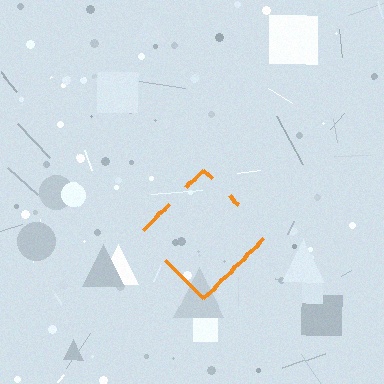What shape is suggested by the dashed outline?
The dashed outline suggests a diamond.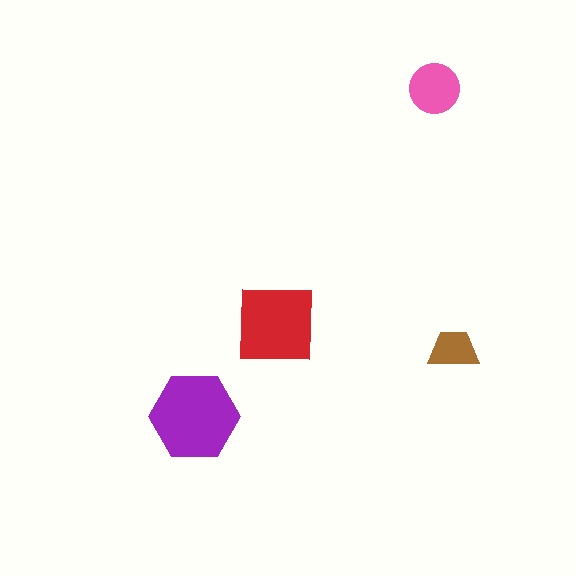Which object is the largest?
The purple hexagon.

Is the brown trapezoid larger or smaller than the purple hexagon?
Smaller.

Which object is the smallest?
The brown trapezoid.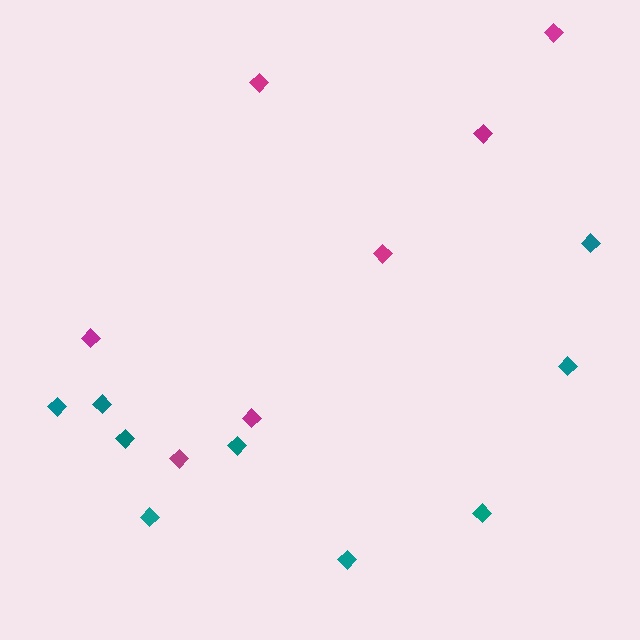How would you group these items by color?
There are 2 groups: one group of teal diamonds (9) and one group of magenta diamonds (7).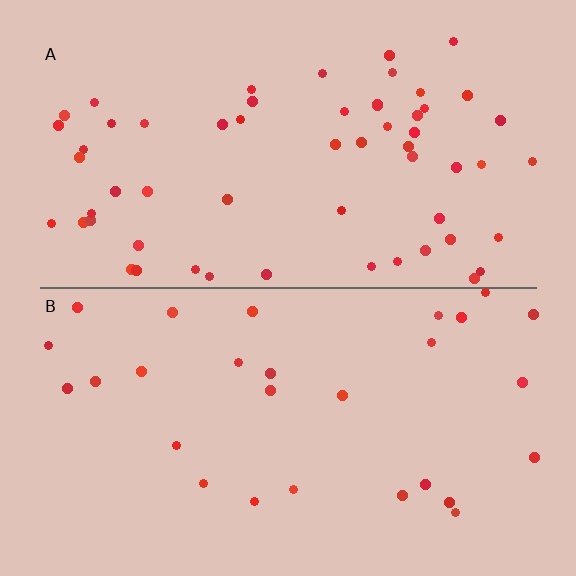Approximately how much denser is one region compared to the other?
Approximately 2.1× — region A over region B.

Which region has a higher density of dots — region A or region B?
A (the top).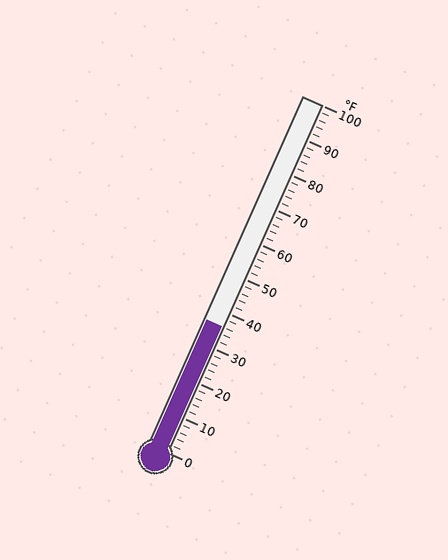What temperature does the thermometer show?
The thermometer shows approximately 36°F.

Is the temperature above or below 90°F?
The temperature is below 90°F.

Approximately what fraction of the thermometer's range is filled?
The thermometer is filled to approximately 35% of its range.